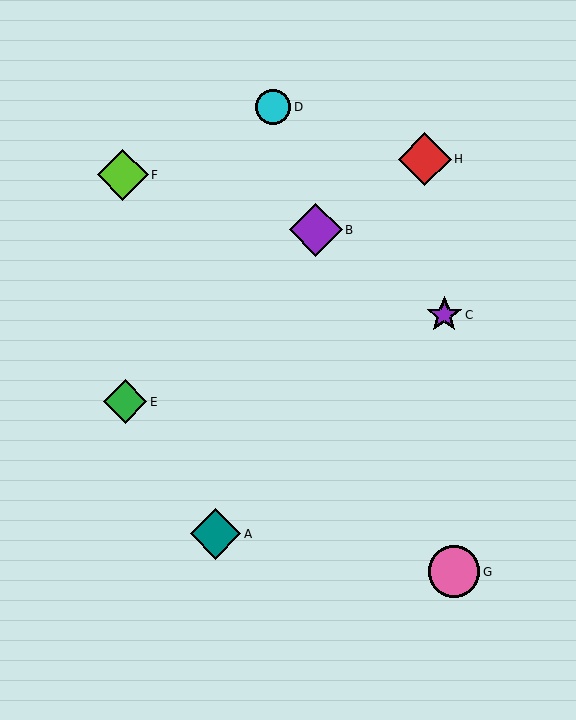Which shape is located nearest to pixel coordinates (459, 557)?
The pink circle (labeled G) at (454, 572) is nearest to that location.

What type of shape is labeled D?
Shape D is a cyan circle.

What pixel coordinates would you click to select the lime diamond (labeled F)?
Click at (123, 175) to select the lime diamond F.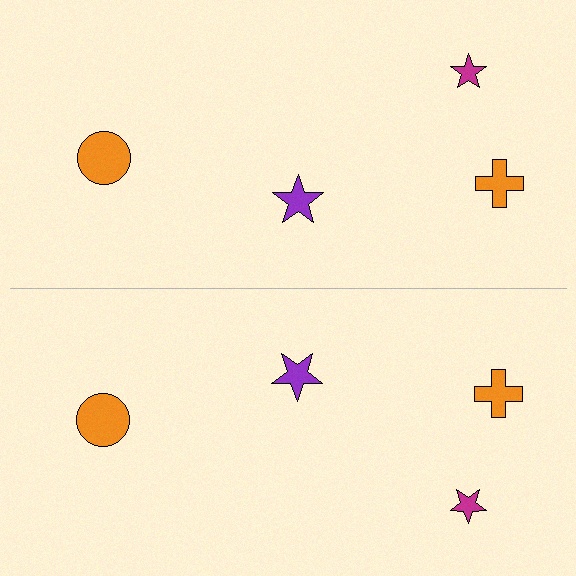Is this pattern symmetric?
Yes, this pattern has bilateral (reflection) symmetry.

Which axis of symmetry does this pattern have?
The pattern has a horizontal axis of symmetry running through the center of the image.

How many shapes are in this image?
There are 8 shapes in this image.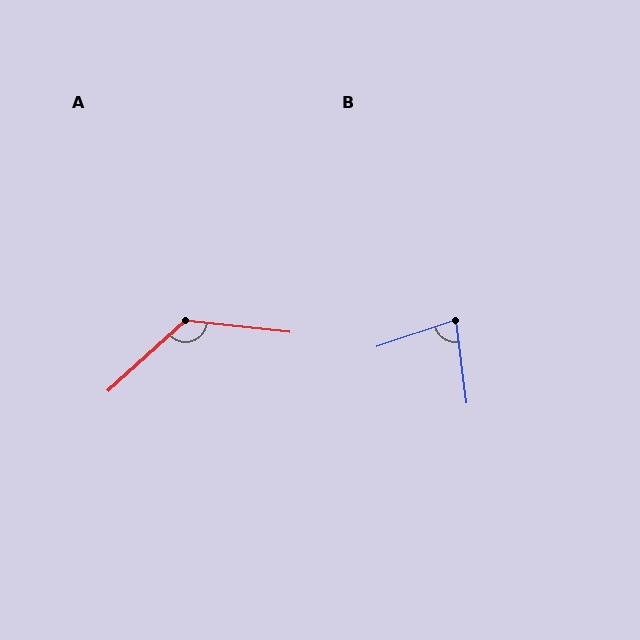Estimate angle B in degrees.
Approximately 78 degrees.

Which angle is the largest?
A, at approximately 132 degrees.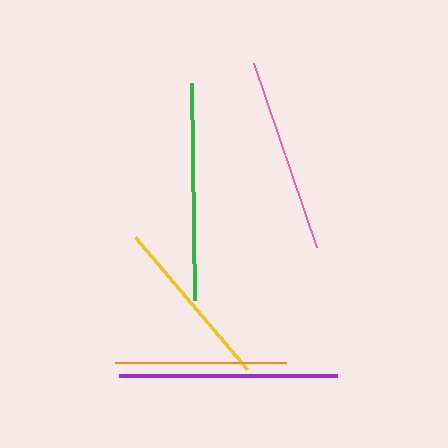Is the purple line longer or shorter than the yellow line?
The purple line is longer than the yellow line.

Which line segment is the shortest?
The orange line is the shortest at approximately 171 pixels.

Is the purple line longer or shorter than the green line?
The purple line is longer than the green line.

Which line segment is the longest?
The purple line is the longest at approximately 218 pixels.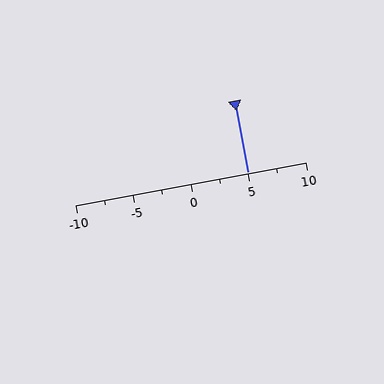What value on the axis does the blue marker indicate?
The marker indicates approximately 5.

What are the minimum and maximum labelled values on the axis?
The axis runs from -10 to 10.